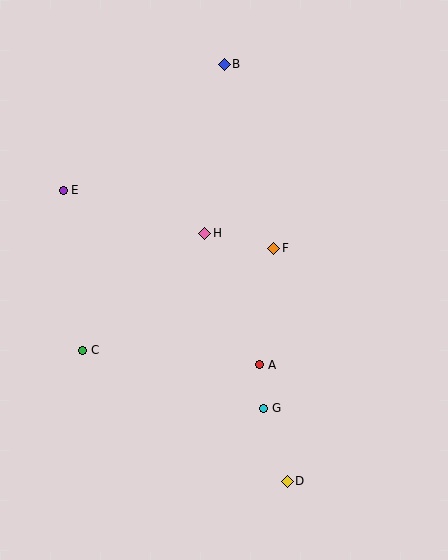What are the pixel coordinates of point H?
Point H is at (205, 233).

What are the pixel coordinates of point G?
Point G is at (264, 408).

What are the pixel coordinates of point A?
Point A is at (260, 365).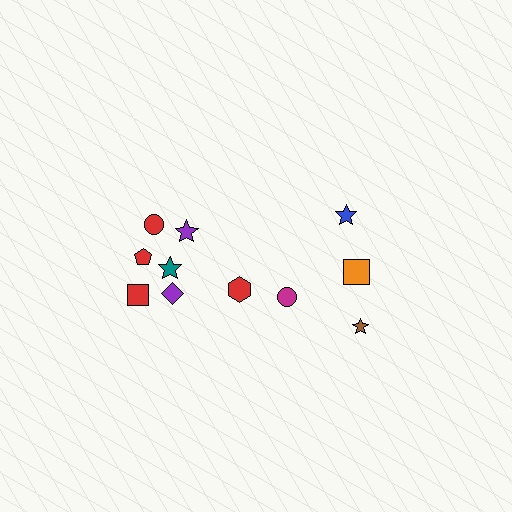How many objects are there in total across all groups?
There are 11 objects.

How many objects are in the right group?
There are 4 objects.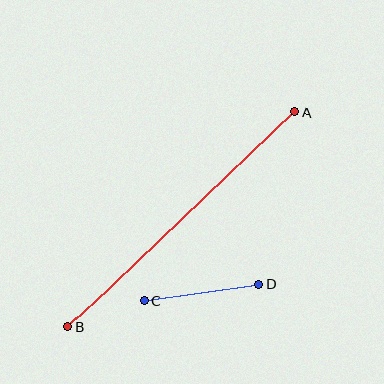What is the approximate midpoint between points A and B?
The midpoint is at approximately (182, 220) pixels.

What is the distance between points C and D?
The distance is approximately 116 pixels.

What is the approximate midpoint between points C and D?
The midpoint is at approximately (201, 293) pixels.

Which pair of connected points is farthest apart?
Points A and B are farthest apart.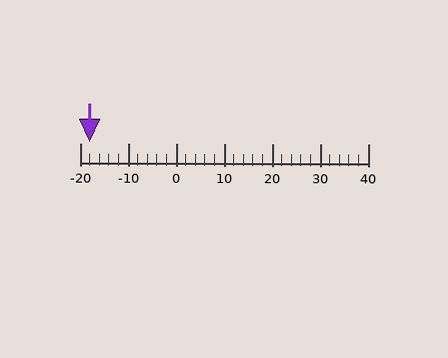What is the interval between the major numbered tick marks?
The major tick marks are spaced 10 units apart.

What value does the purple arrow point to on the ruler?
The purple arrow points to approximately -18.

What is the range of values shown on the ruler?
The ruler shows values from -20 to 40.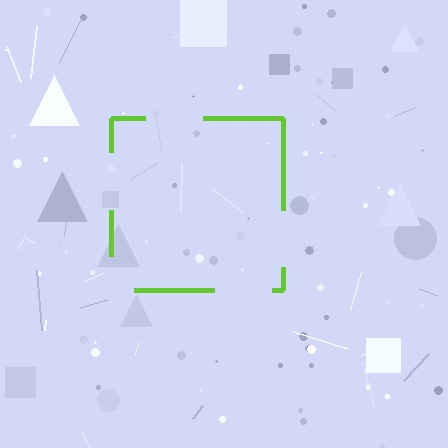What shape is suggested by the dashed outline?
The dashed outline suggests a square.